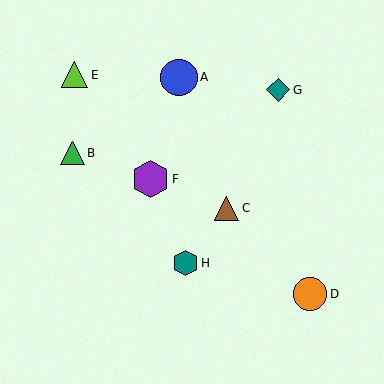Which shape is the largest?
The purple hexagon (labeled F) is the largest.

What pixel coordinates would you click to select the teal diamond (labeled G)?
Click at (278, 90) to select the teal diamond G.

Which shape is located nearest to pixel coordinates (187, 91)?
The blue circle (labeled A) at (179, 77) is nearest to that location.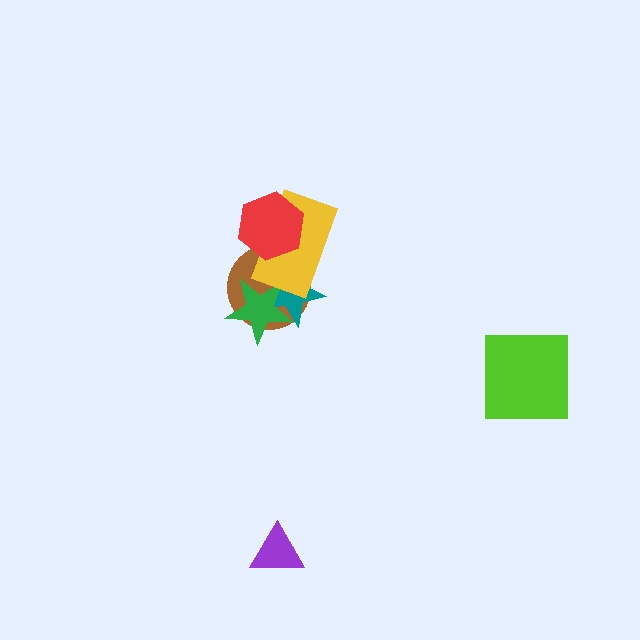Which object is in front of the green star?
The yellow rectangle is in front of the green star.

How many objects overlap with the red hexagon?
2 objects overlap with the red hexagon.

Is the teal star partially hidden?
Yes, it is partially covered by another shape.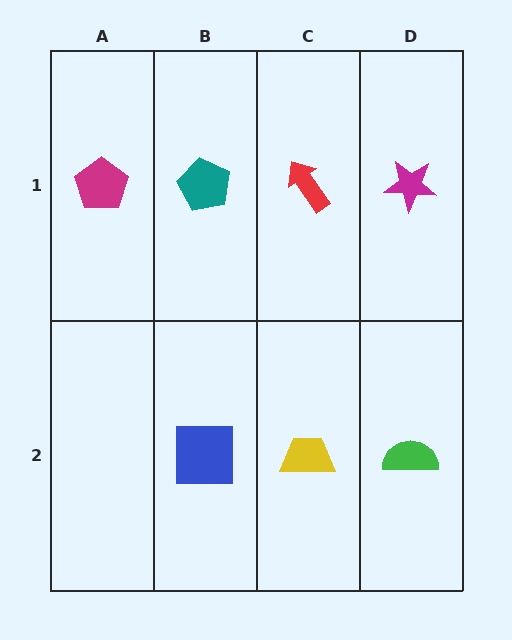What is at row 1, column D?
A magenta star.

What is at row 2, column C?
A yellow trapezoid.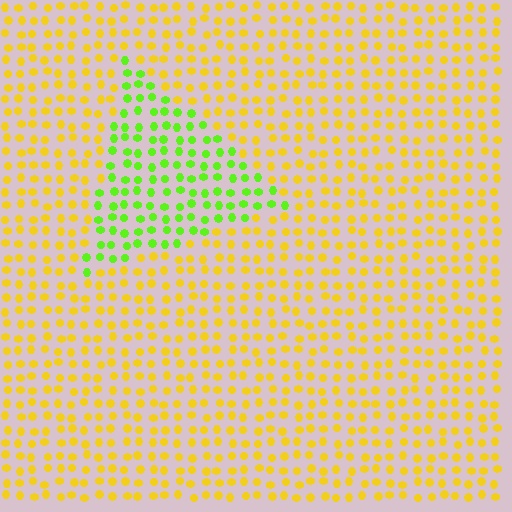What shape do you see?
I see a triangle.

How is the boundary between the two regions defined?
The boundary is defined purely by a slight shift in hue (about 52 degrees). Spacing, size, and orientation are identical on both sides.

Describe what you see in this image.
The image is filled with small yellow elements in a uniform arrangement. A triangle-shaped region is visible where the elements are tinted to a slightly different hue, forming a subtle color boundary.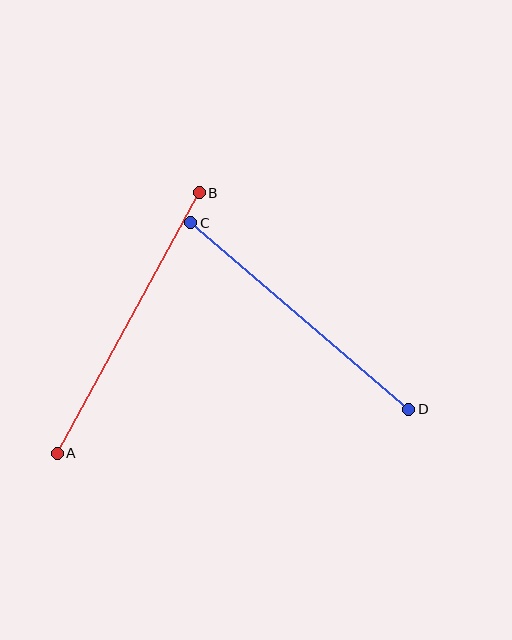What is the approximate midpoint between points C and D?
The midpoint is at approximately (300, 316) pixels.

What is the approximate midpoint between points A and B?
The midpoint is at approximately (128, 323) pixels.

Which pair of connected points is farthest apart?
Points A and B are farthest apart.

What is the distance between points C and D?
The distance is approximately 287 pixels.